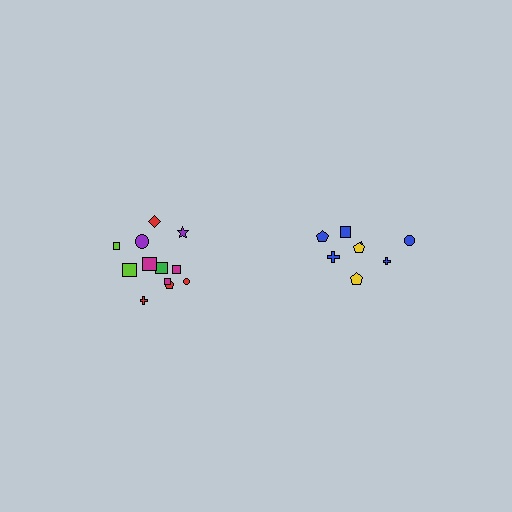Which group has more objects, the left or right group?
The left group.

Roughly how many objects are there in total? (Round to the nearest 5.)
Roughly 20 objects in total.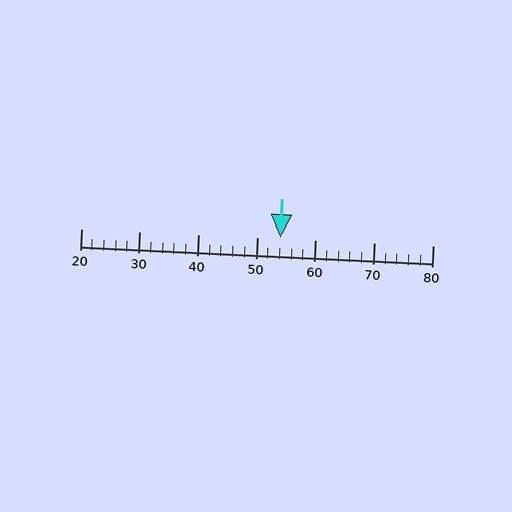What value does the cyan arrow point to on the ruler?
The cyan arrow points to approximately 54.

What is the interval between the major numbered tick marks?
The major tick marks are spaced 10 units apart.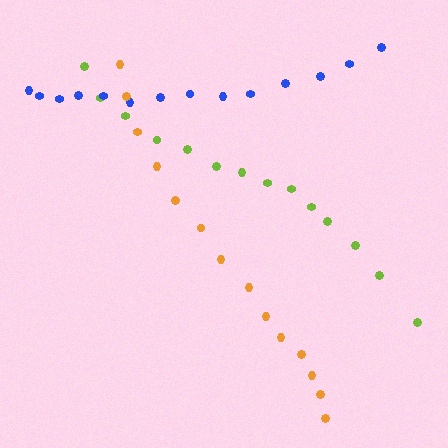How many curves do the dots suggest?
There are 3 distinct paths.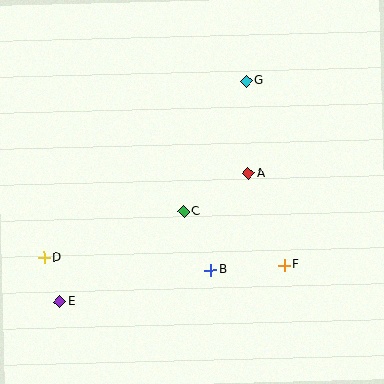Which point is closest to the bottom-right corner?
Point F is closest to the bottom-right corner.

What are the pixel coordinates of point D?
Point D is at (44, 258).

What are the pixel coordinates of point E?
Point E is at (59, 302).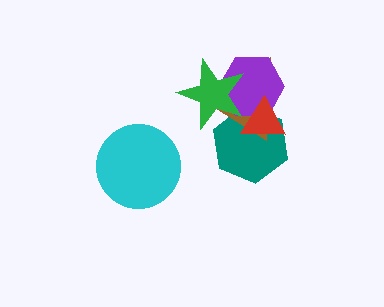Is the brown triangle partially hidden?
Yes, it is partially covered by another shape.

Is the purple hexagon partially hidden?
Yes, it is partially covered by another shape.